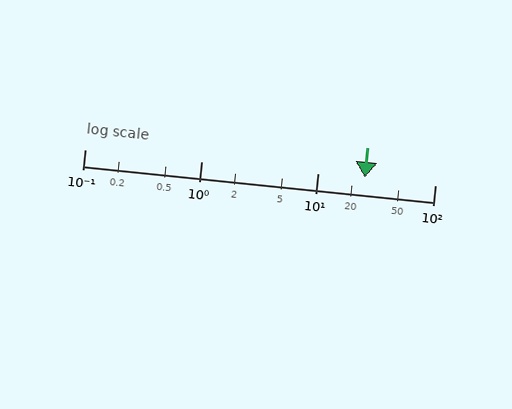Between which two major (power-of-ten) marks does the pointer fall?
The pointer is between 10 and 100.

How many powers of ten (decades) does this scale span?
The scale spans 3 decades, from 0.1 to 100.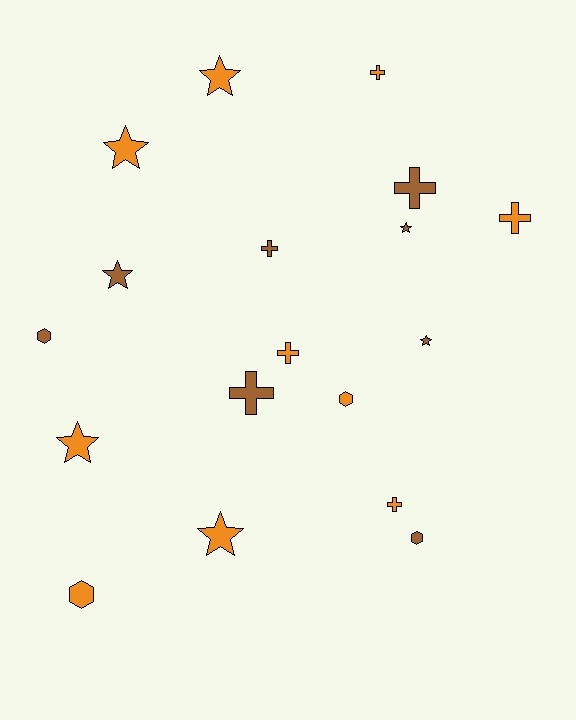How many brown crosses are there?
There are 3 brown crosses.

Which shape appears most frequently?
Cross, with 7 objects.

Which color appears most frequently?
Orange, with 10 objects.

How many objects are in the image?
There are 18 objects.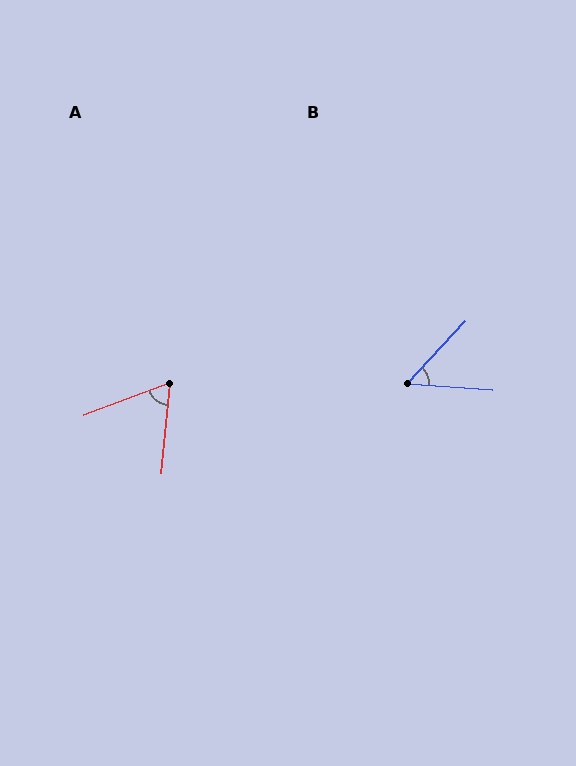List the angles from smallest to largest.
B (51°), A (64°).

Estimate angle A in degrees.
Approximately 64 degrees.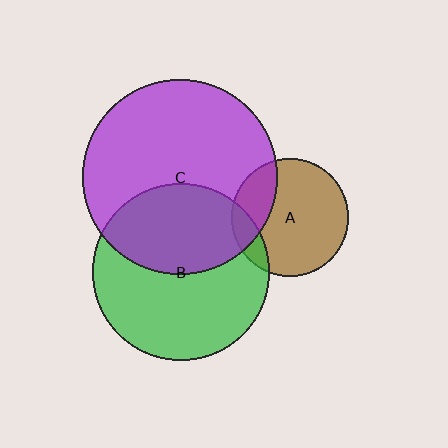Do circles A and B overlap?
Yes.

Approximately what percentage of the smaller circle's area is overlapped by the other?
Approximately 15%.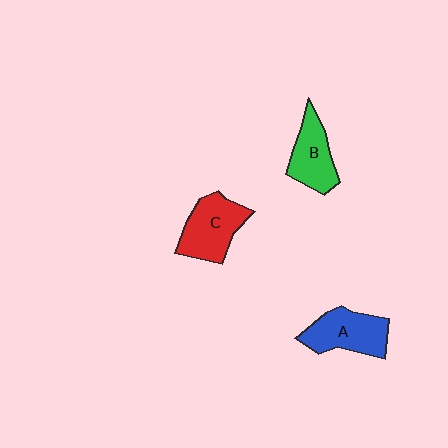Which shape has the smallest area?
Shape B (green).